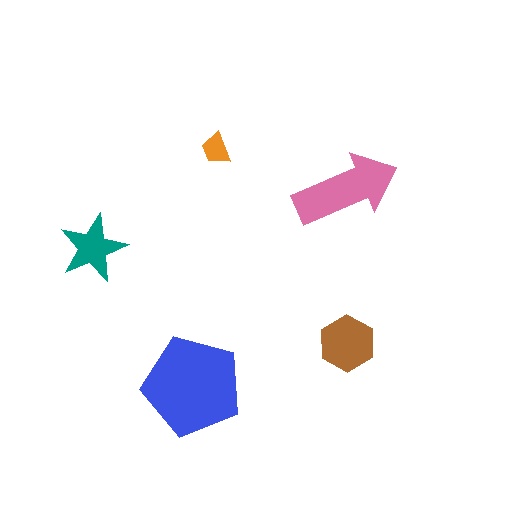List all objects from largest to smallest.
The blue pentagon, the pink arrow, the brown hexagon, the teal star, the orange trapezoid.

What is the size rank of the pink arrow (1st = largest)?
2nd.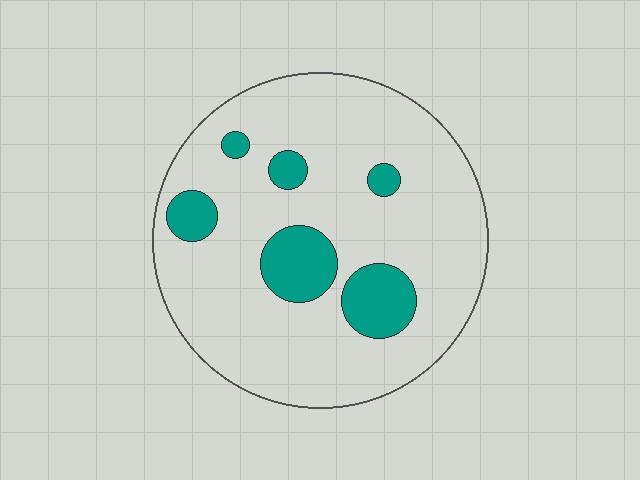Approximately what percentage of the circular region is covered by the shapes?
Approximately 15%.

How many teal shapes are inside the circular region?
6.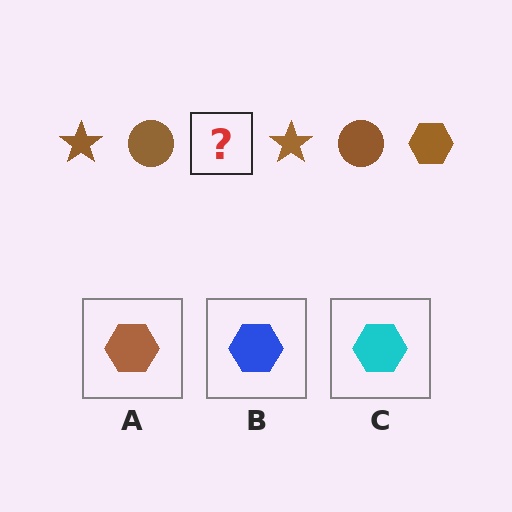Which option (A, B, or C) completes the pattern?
A.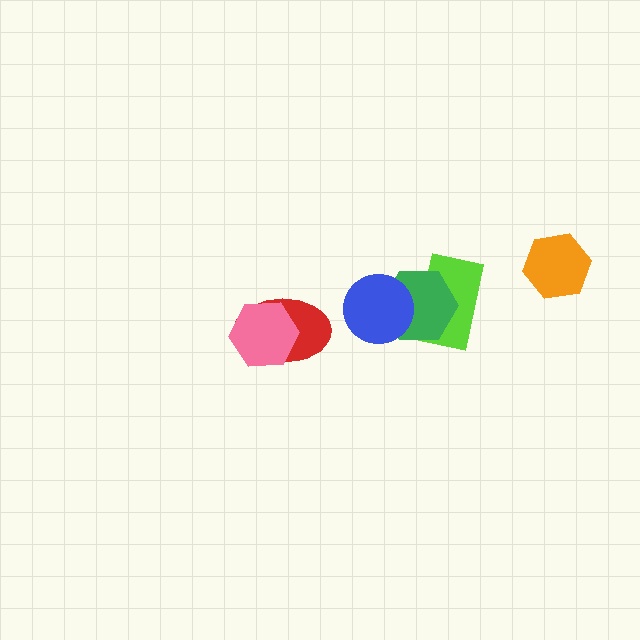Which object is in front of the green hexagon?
The blue circle is in front of the green hexagon.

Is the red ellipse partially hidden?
Yes, it is partially covered by another shape.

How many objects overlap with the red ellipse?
1 object overlaps with the red ellipse.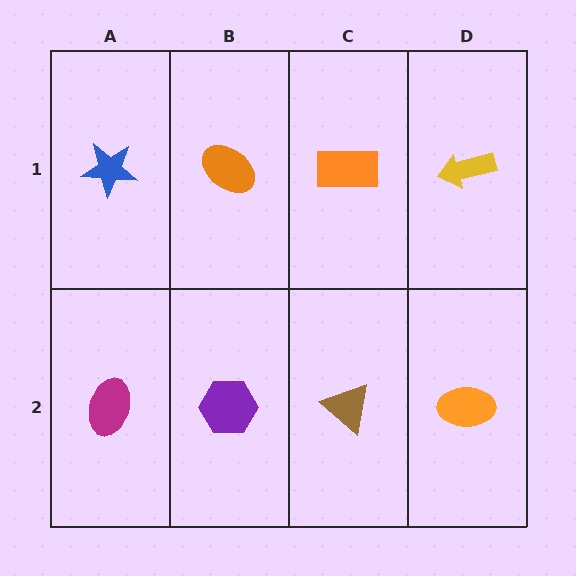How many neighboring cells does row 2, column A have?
2.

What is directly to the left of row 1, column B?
A blue star.